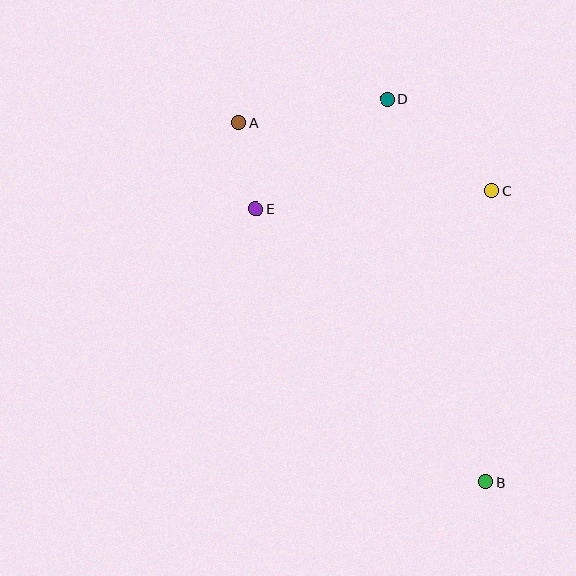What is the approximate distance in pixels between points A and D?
The distance between A and D is approximately 151 pixels.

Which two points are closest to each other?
Points A and E are closest to each other.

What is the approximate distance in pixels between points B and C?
The distance between B and C is approximately 291 pixels.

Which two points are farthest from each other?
Points A and B are farthest from each other.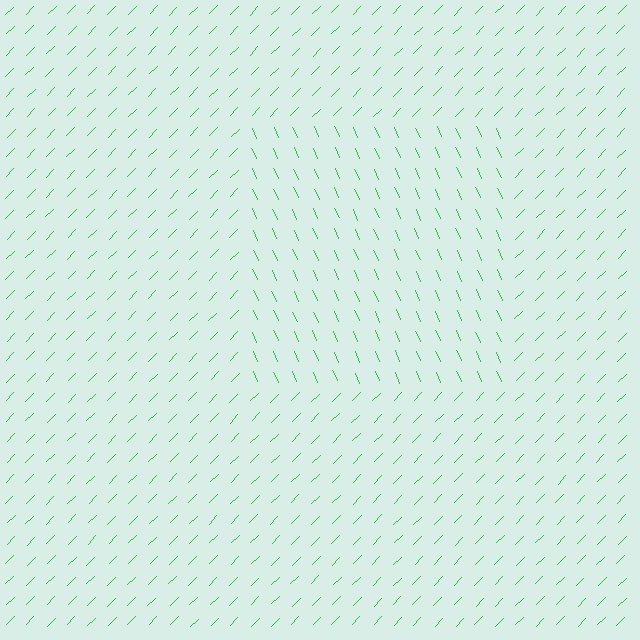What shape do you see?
I see a rectangle.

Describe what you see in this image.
The image is filled with small green line segments. A rectangle region in the image has lines oriented differently from the surrounding lines, creating a visible texture boundary.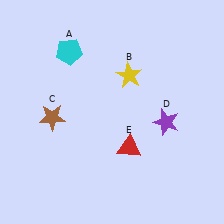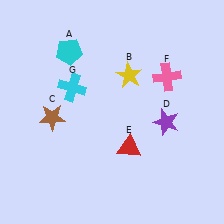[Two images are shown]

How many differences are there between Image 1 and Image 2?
There are 2 differences between the two images.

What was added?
A pink cross (F), a cyan cross (G) were added in Image 2.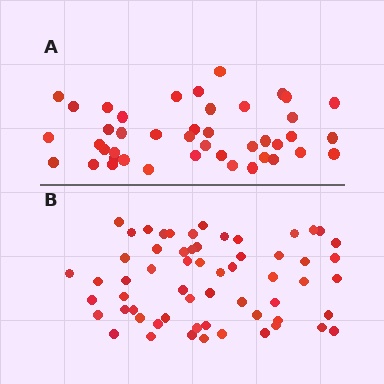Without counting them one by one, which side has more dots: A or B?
Region B (the bottom region) has more dots.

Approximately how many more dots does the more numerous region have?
Region B has approximately 15 more dots than region A.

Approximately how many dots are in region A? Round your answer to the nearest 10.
About 40 dots. (The exact count is 43, which rounds to 40.)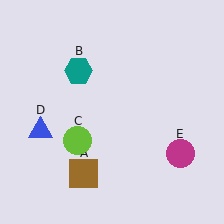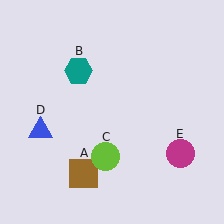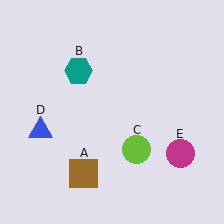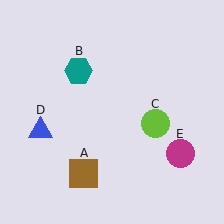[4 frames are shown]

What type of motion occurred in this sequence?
The lime circle (object C) rotated counterclockwise around the center of the scene.